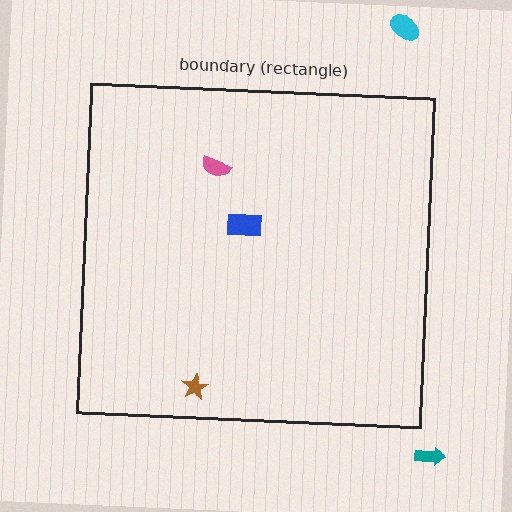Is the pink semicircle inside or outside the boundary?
Inside.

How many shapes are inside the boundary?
3 inside, 2 outside.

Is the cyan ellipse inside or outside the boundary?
Outside.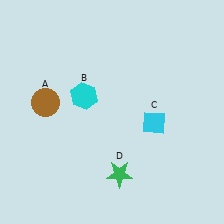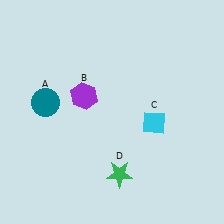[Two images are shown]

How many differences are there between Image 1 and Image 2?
There are 2 differences between the two images.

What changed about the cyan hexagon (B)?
In Image 1, B is cyan. In Image 2, it changed to purple.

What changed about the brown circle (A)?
In Image 1, A is brown. In Image 2, it changed to teal.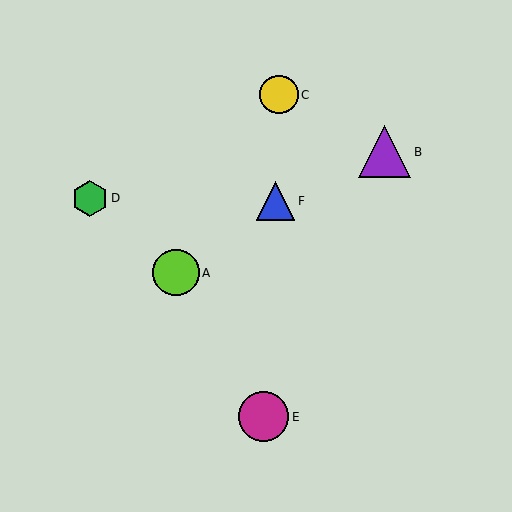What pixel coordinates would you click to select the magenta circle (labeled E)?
Click at (264, 417) to select the magenta circle E.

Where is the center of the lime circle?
The center of the lime circle is at (176, 273).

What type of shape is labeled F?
Shape F is a blue triangle.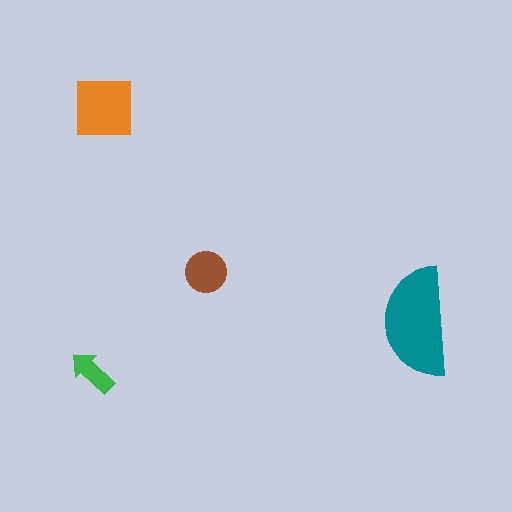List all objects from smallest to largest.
The green arrow, the brown circle, the orange square, the teal semicircle.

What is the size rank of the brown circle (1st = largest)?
3rd.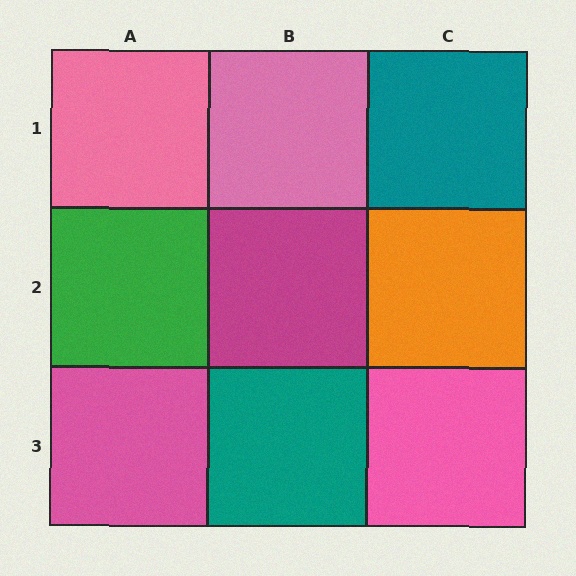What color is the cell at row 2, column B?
Magenta.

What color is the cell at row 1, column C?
Teal.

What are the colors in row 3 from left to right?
Pink, teal, pink.